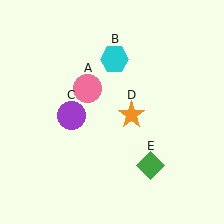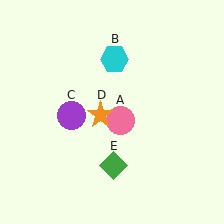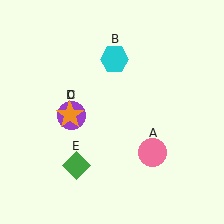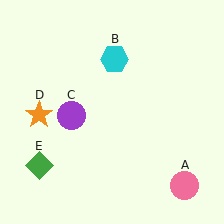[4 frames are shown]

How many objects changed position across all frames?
3 objects changed position: pink circle (object A), orange star (object D), green diamond (object E).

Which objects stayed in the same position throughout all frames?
Cyan hexagon (object B) and purple circle (object C) remained stationary.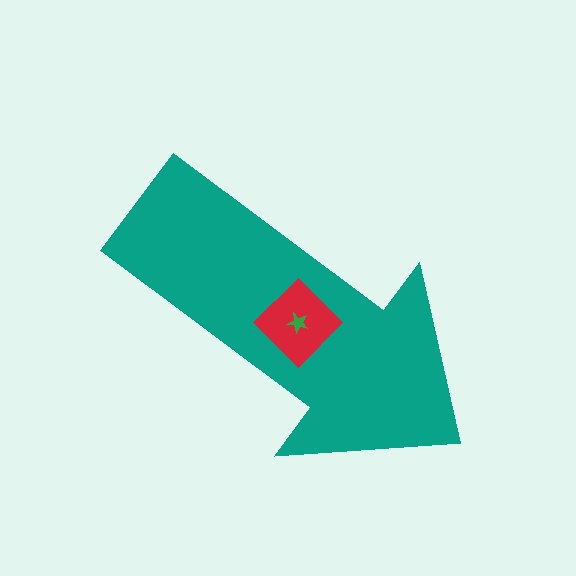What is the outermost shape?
The teal arrow.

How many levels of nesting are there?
3.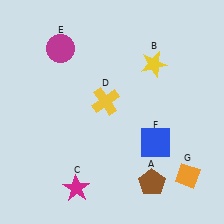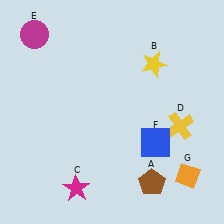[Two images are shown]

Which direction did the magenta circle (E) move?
The magenta circle (E) moved left.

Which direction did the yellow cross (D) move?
The yellow cross (D) moved right.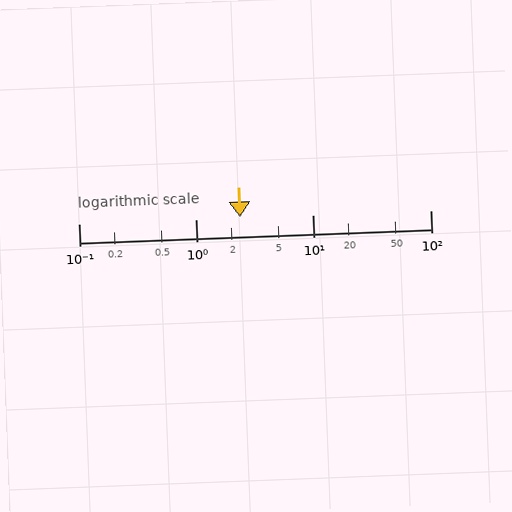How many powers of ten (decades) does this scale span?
The scale spans 3 decades, from 0.1 to 100.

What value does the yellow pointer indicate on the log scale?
The pointer indicates approximately 2.4.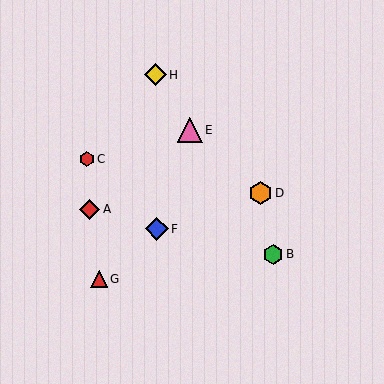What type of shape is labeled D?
Shape D is an orange hexagon.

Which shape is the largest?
The pink triangle (labeled E) is the largest.